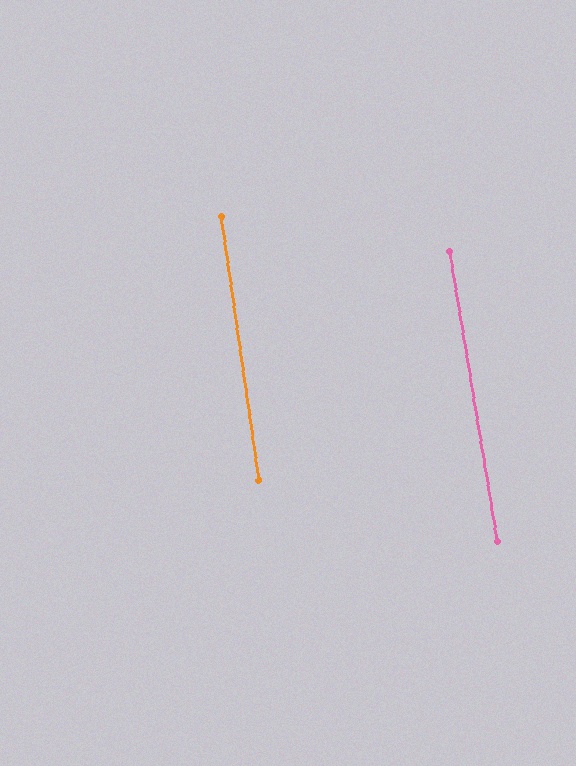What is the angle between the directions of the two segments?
Approximately 1 degree.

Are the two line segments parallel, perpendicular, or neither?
Parallel — their directions differ by only 1.3°.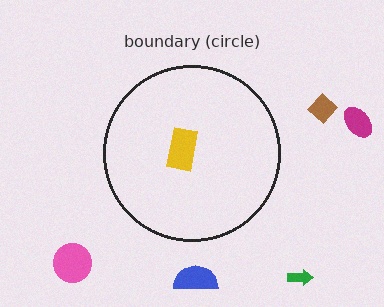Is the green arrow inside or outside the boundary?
Outside.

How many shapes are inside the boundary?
1 inside, 5 outside.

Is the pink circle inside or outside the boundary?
Outside.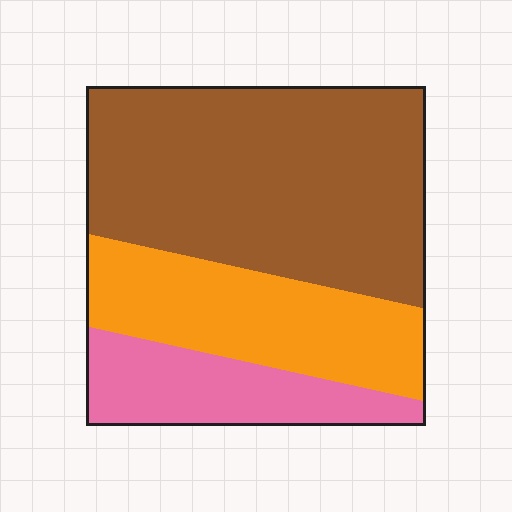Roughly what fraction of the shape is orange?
Orange covers around 25% of the shape.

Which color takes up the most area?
Brown, at roughly 55%.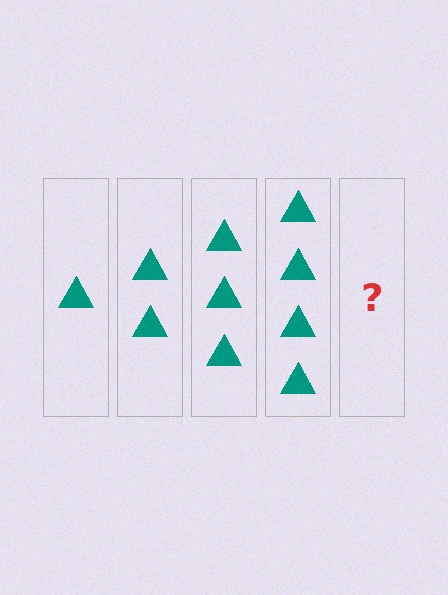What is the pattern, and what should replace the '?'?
The pattern is that each step adds one more triangle. The '?' should be 5 triangles.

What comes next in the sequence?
The next element should be 5 triangles.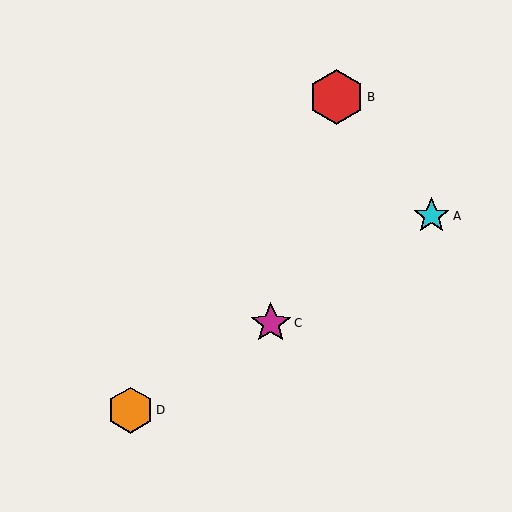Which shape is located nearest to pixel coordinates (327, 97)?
The red hexagon (labeled B) at (337, 97) is nearest to that location.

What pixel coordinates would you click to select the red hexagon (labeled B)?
Click at (337, 97) to select the red hexagon B.